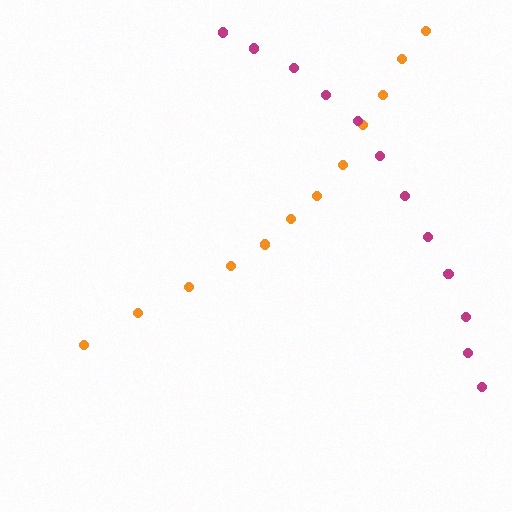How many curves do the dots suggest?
There are 2 distinct paths.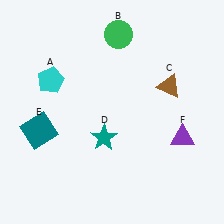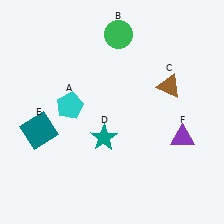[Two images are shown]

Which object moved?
The cyan pentagon (A) moved down.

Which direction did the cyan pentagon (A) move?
The cyan pentagon (A) moved down.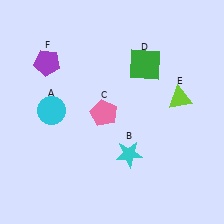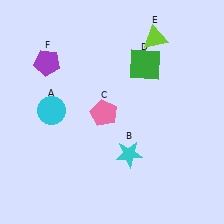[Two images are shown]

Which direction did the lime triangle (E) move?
The lime triangle (E) moved up.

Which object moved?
The lime triangle (E) moved up.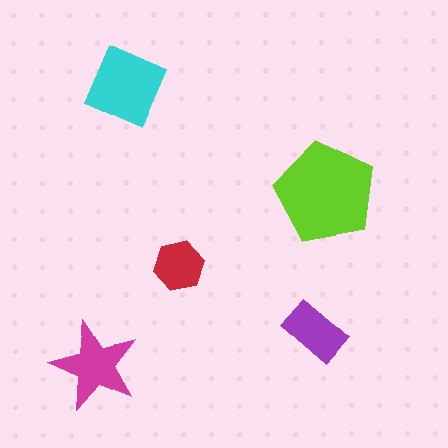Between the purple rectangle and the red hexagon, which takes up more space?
The purple rectangle.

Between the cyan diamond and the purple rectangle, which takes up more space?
The cyan diamond.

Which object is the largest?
The lime pentagon.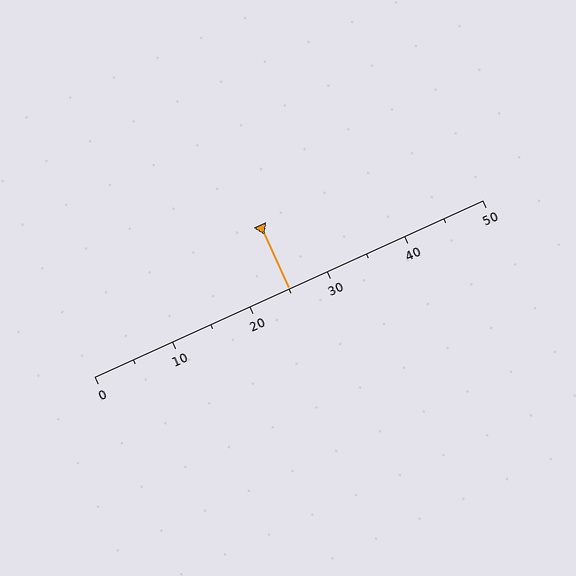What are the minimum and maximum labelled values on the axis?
The axis runs from 0 to 50.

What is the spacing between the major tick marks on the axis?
The major ticks are spaced 10 apart.